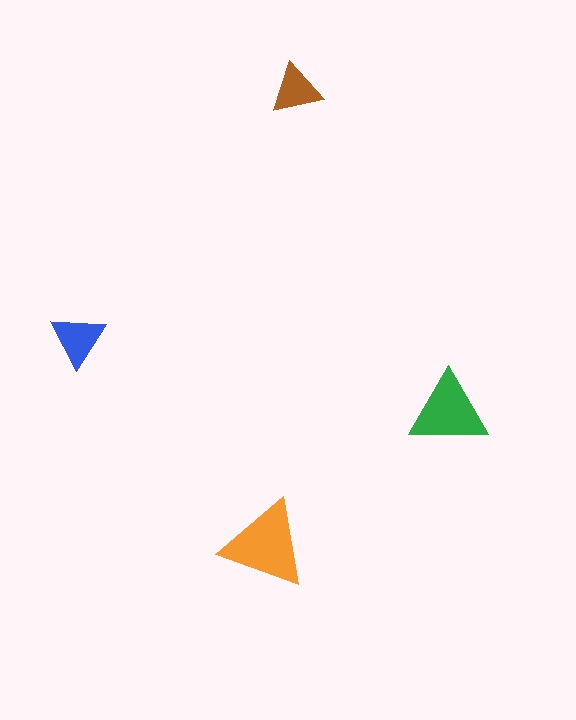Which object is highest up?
The brown triangle is topmost.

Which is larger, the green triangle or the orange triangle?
The orange one.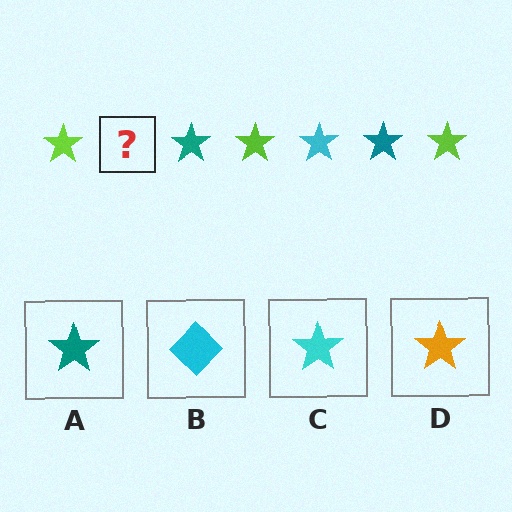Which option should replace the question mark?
Option C.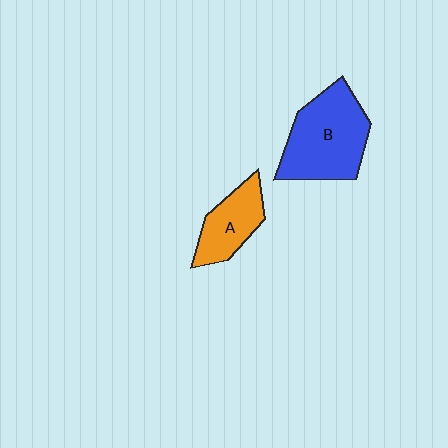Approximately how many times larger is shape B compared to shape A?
Approximately 1.7 times.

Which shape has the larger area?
Shape B (blue).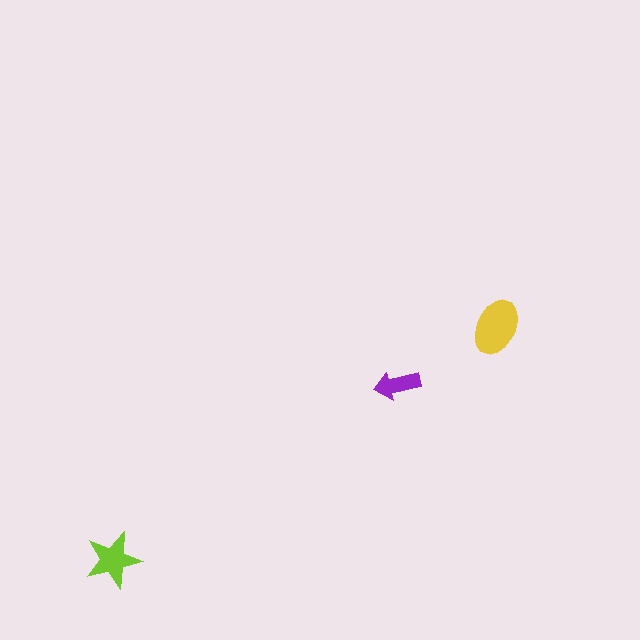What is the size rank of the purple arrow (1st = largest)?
3rd.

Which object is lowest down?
The lime star is bottommost.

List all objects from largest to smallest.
The yellow ellipse, the lime star, the purple arrow.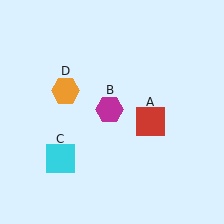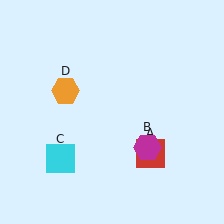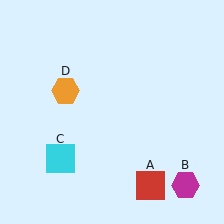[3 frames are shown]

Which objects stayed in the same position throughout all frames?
Cyan square (object C) and orange hexagon (object D) remained stationary.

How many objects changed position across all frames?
2 objects changed position: red square (object A), magenta hexagon (object B).